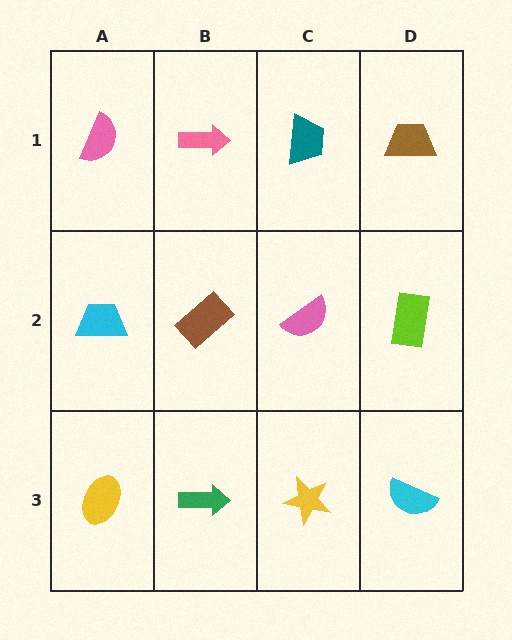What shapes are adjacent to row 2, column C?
A teal trapezoid (row 1, column C), a yellow star (row 3, column C), a brown rectangle (row 2, column B), a lime rectangle (row 2, column D).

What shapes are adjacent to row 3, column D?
A lime rectangle (row 2, column D), a yellow star (row 3, column C).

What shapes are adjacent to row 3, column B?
A brown rectangle (row 2, column B), a yellow ellipse (row 3, column A), a yellow star (row 3, column C).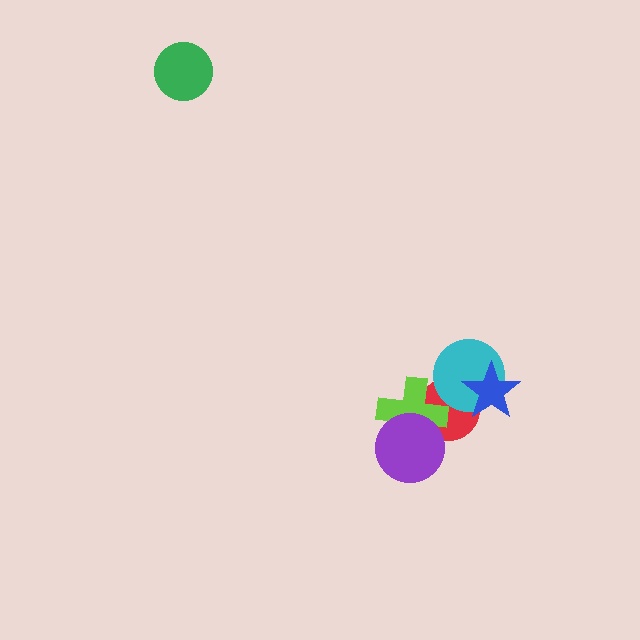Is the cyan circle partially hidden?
Yes, it is partially covered by another shape.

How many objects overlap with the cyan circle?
2 objects overlap with the cyan circle.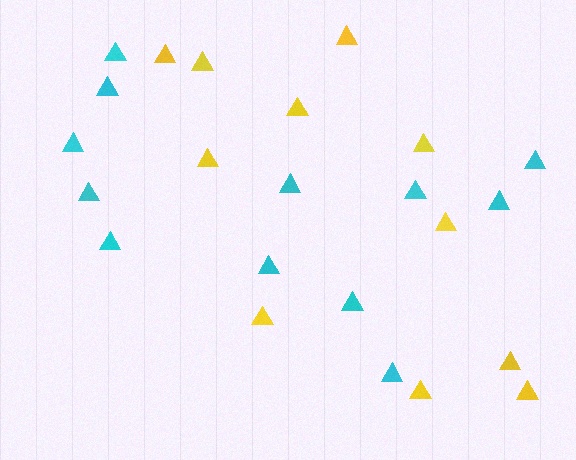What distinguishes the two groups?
There are 2 groups: one group of cyan triangles (12) and one group of yellow triangles (11).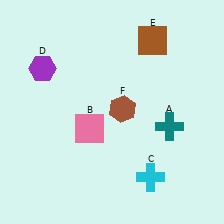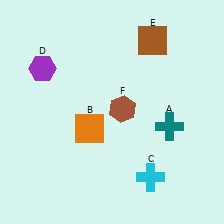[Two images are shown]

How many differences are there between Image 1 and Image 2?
There is 1 difference between the two images.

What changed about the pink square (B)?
In Image 1, B is pink. In Image 2, it changed to orange.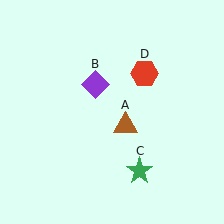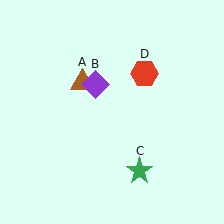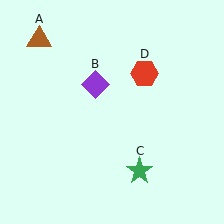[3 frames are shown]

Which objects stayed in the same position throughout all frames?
Purple diamond (object B) and green star (object C) and red hexagon (object D) remained stationary.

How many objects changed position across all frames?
1 object changed position: brown triangle (object A).